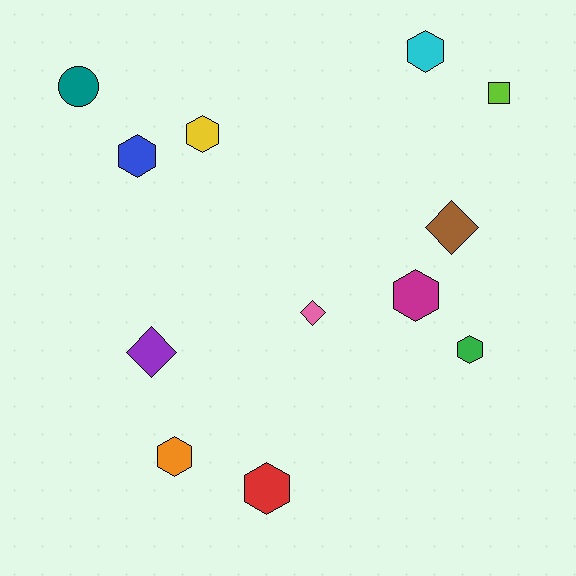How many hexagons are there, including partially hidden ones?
There are 7 hexagons.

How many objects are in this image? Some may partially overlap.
There are 12 objects.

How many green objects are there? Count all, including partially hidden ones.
There is 1 green object.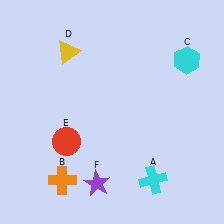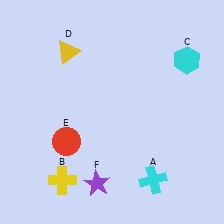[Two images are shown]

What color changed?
The cross (B) changed from orange in Image 1 to yellow in Image 2.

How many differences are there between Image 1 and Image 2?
There is 1 difference between the two images.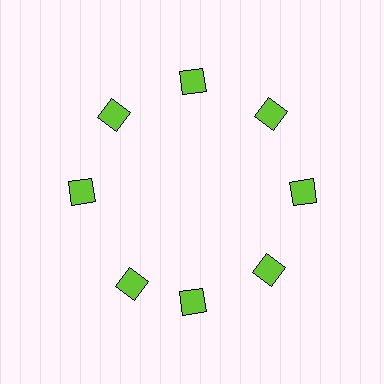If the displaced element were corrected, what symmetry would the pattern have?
It would have 8-fold rotational symmetry — the pattern would map onto itself every 45 degrees.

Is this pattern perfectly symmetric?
No. The 8 lime diamonds are arranged in a ring, but one element near the 8 o'clock position is rotated out of alignment along the ring, breaking the 8-fold rotational symmetry.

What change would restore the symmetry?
The symmetry would be restored by rotating it back into even spacing with its neighbors so that all 8 diamonds sit at equal angles and equal distance from the center.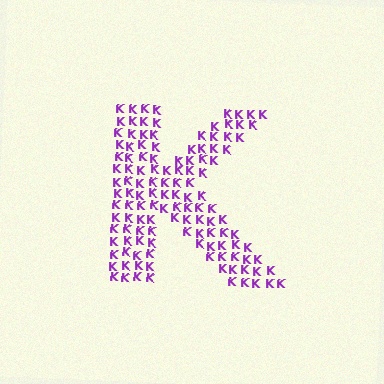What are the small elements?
The small elements are letter K's.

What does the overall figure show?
The overall figure shows the letter K.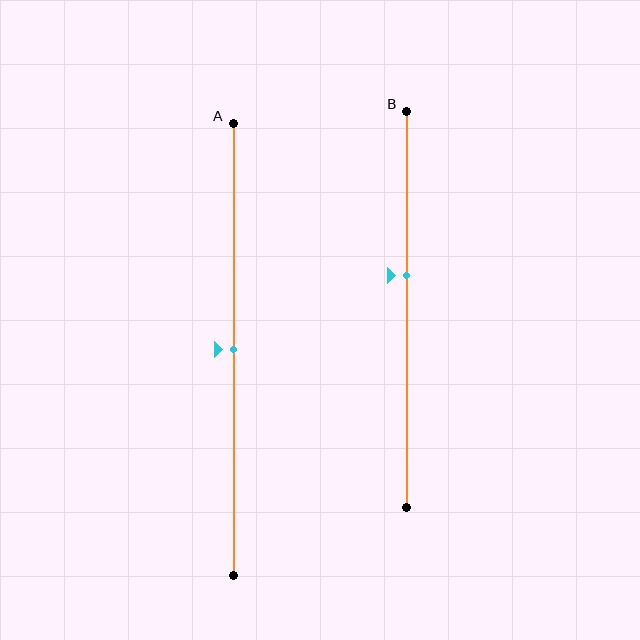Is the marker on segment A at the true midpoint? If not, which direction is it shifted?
Yes, the marker on segment A is at the true midpoint.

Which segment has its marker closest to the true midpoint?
Segment A has its marker closest to the true midpoint.